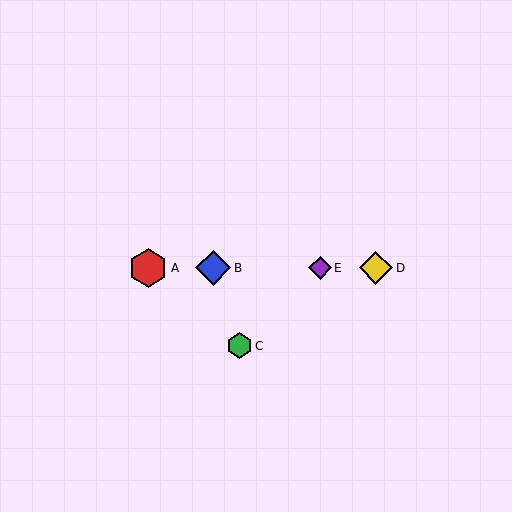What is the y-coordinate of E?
Object E is at y≈268.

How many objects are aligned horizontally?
4 objects (A, B, D, E) are aligned horizontally.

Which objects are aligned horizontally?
Objects A, B, D, E are aligned horizontally.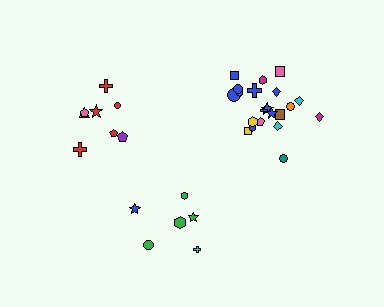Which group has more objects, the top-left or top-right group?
The top-right group.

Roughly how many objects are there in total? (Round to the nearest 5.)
Roughly 35 objects in total.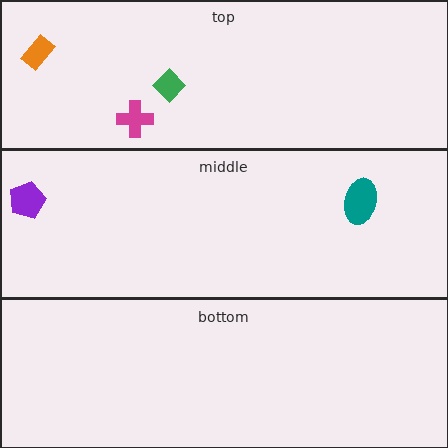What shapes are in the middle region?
The purple pentagon, the teal ellipse.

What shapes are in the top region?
The orange rectangle, the green diamond, the magenta cross.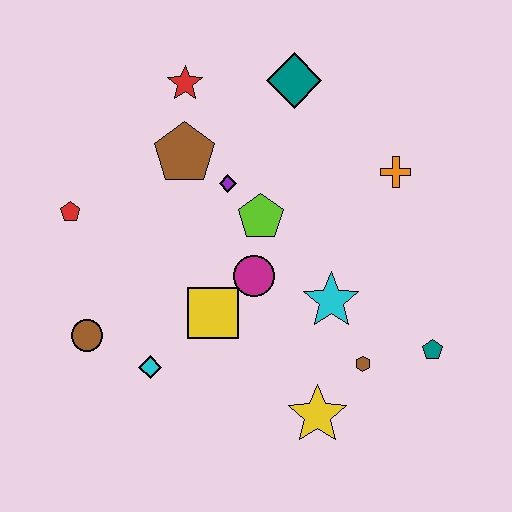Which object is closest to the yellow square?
The magenta circle is closest to the yellow square.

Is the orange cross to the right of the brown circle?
Yes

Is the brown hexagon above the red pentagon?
No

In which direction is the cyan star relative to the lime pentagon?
The cyan star is below the lime pentagon.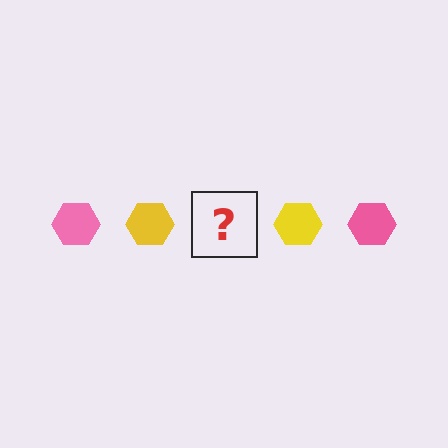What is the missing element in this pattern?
The missing element is a pink hexagon.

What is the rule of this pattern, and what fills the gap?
The rule is that the pattern cycles through pink, yellow hexagons. The gap should be filled with a pink hexagon.